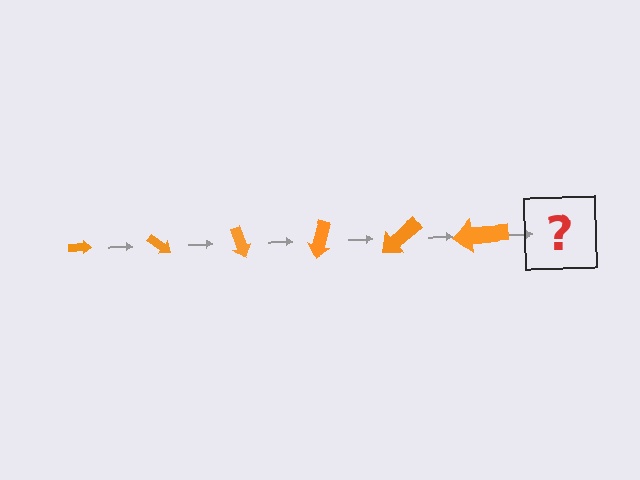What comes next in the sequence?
The next element should be an arrow, larger than the previous one and rotated 210 degrees from the start.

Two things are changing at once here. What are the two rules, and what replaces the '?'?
The two rules are that the arrow grows larger each step and it rotates 35 degrees each step. The '?' should be an arrow, larger than the previous one and rotated 210 degrees from the start.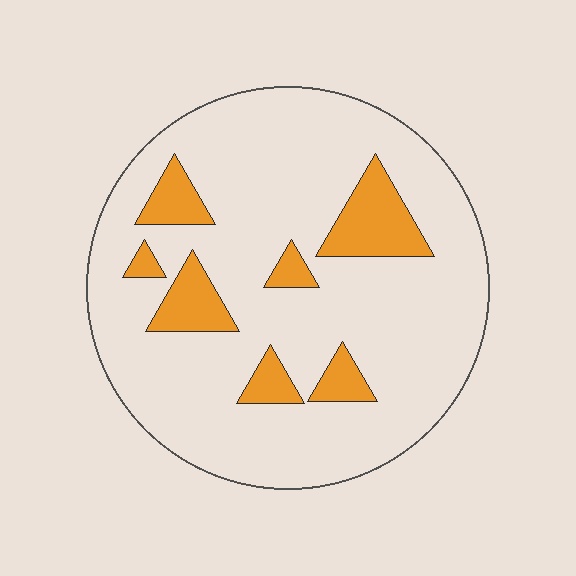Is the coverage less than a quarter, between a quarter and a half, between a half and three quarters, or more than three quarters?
Less than a quarter.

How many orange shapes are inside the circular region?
7.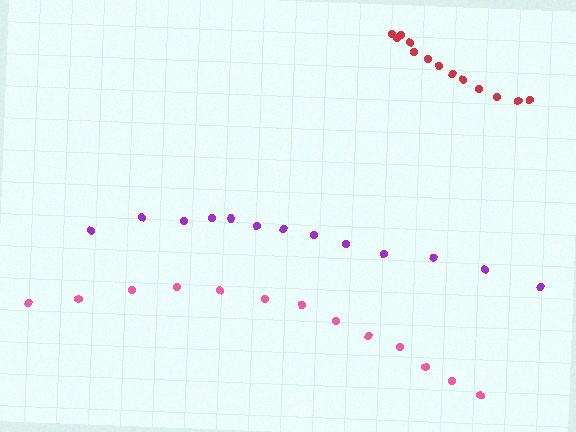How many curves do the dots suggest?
There are 3 distinct paths.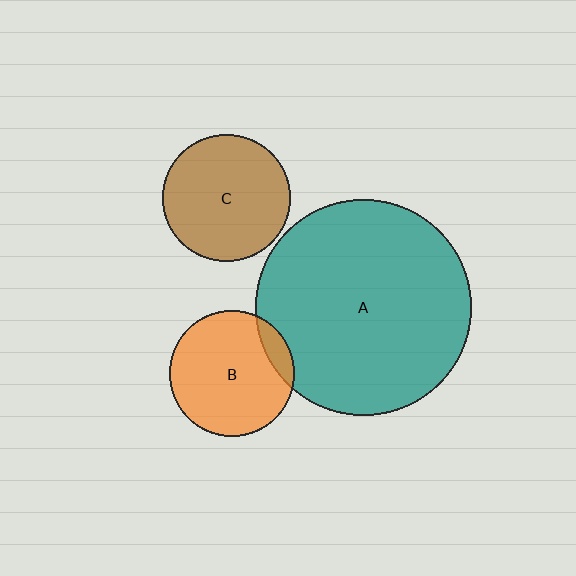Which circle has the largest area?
Circle A (teal).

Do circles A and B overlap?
Yes.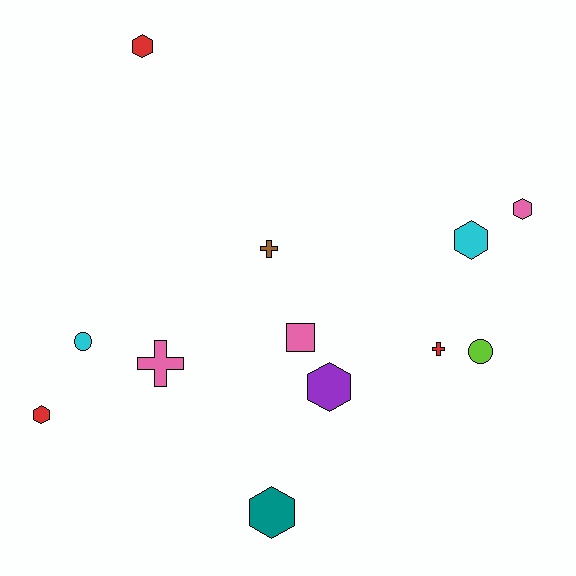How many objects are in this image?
There are 12 objects.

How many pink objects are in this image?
There are 3 pink objects.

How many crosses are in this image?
There are 3 crosses.